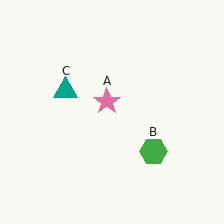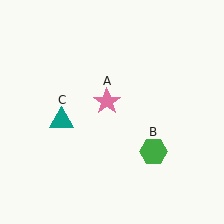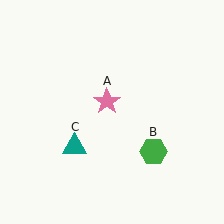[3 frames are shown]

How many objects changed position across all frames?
1 object changed position: teal triangle (object C).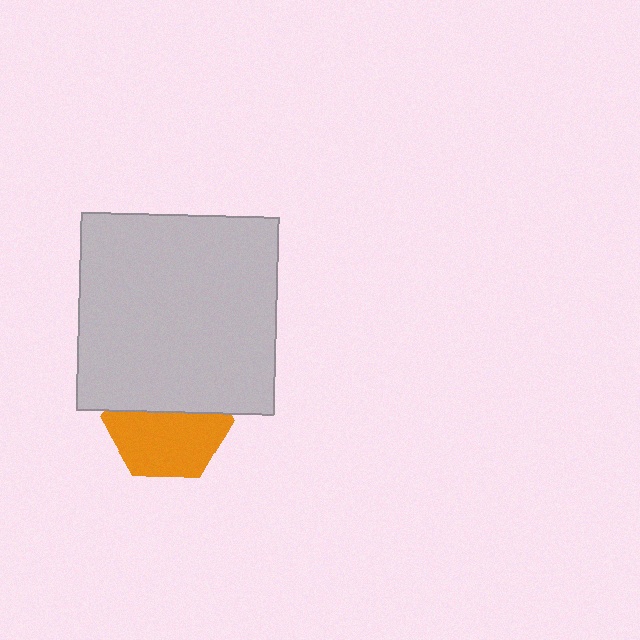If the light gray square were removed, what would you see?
You would see the complete orange hexagon.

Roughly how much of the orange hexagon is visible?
About half of it is visible (roughly 56%).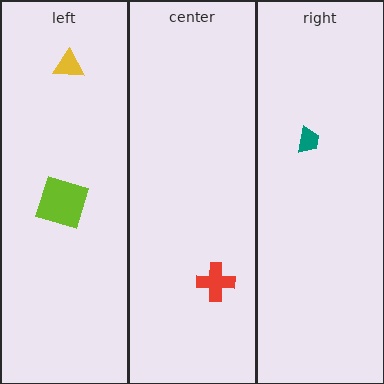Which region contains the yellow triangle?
The left region.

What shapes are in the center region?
The red cross.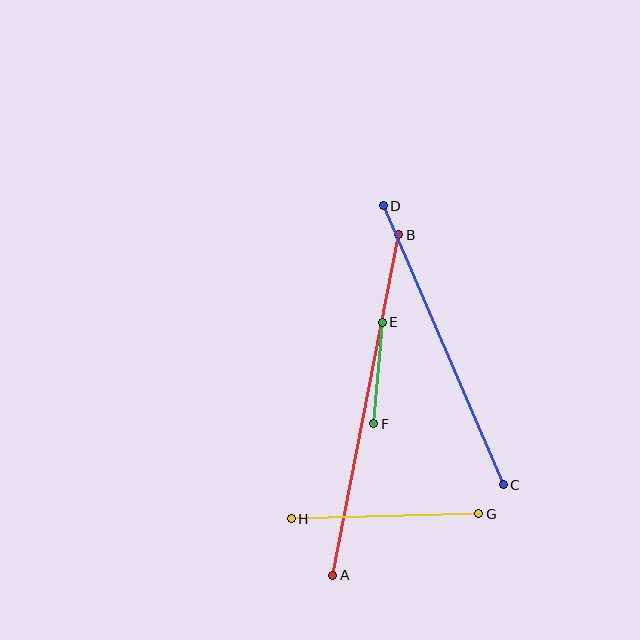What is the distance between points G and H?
The distance is approximately 188 pixels.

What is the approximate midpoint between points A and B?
The midpoint is at approximately (366, 405) pixels.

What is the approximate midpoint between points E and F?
The midpoint is at approximately (378, 373) pixels.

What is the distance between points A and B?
The distance is approximately 347 pixels.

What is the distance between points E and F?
The distance is approximately 102 pixels.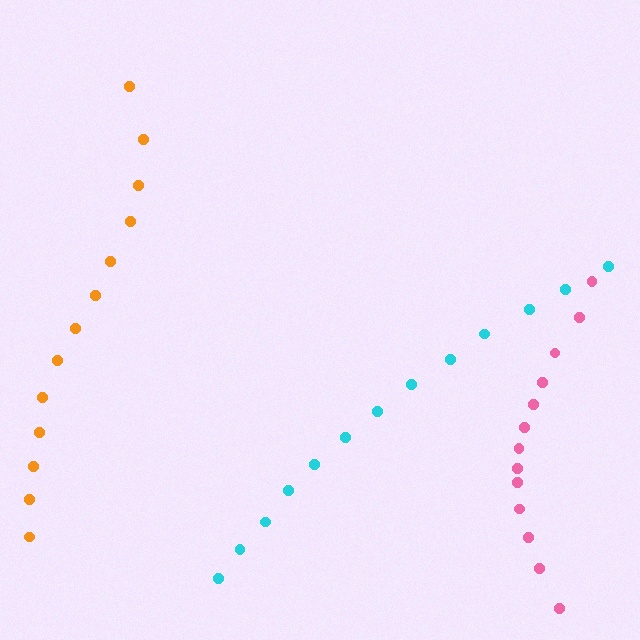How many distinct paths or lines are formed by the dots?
There are 3 distinct paths.